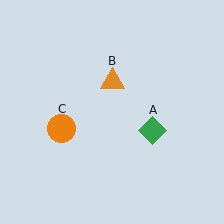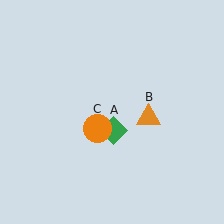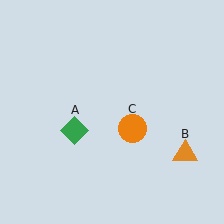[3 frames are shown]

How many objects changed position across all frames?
3 objects changed position: green diamond (object A), orange triangle (object B), orange circle (object C).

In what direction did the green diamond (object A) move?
The green diamond (object A) moved left.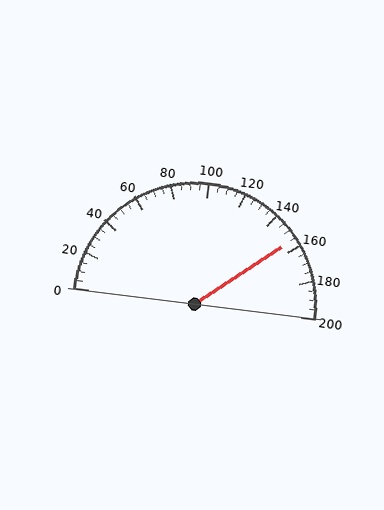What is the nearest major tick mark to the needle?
The nearest major tick mark is 160.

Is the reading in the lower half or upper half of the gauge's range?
The reading is in the upper half of the range (0 to 200).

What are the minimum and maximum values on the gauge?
The gauge ranges from 0 to 200.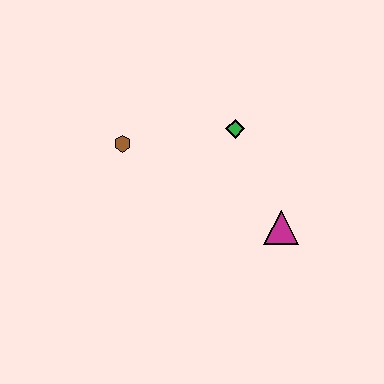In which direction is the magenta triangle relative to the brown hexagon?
The magenta triangle is to the right of the brown hexagon.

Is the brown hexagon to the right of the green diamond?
No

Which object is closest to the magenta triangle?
The green diamond is closest to the magenta triangle.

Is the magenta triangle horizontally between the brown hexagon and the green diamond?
No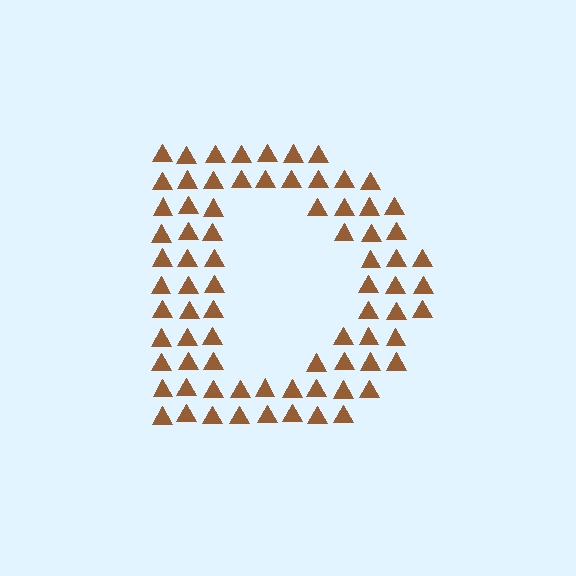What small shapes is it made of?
It is made of small triangles.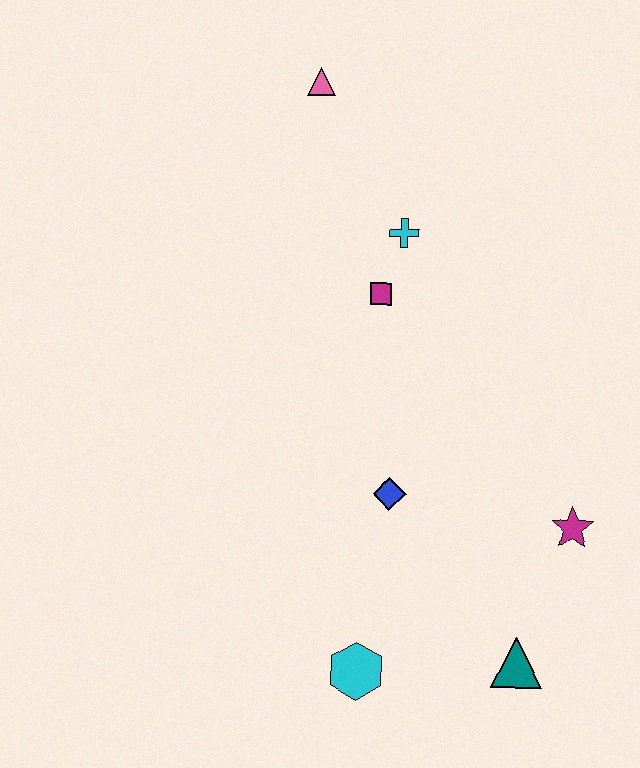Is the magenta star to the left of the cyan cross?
No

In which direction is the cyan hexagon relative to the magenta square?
The cyan hexagon is below the magenta square.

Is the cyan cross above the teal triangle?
Yes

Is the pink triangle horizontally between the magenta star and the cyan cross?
No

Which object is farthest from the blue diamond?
The pink triangle is farthest from the blue diamond.